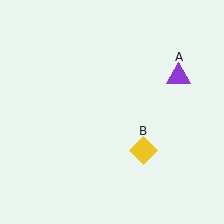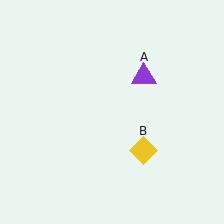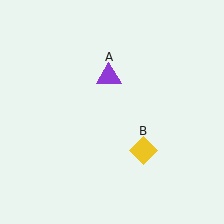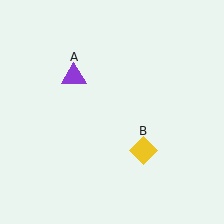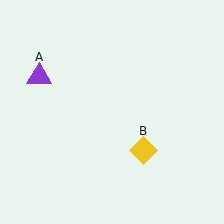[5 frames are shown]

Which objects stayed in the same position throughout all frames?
Yellow diamond (object B) remained stationary.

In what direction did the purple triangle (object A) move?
The purple triangle (object A) moved left.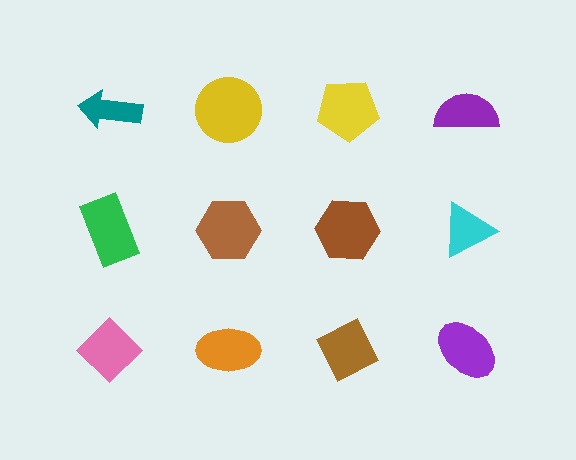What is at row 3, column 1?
A pink diamond.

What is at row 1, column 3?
A yellow pentagon.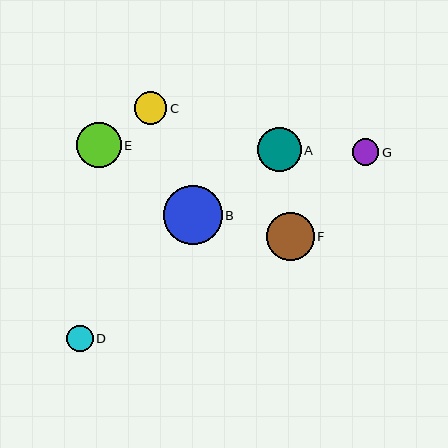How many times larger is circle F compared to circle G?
Circle F is approximately 1.8 times the size of circle G.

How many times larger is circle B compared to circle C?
Circle B is approximately 1.8 times the size of circle C.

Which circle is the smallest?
Circle G is the smallest with a size of approximately 26 pixels.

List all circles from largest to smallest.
From largest to smallest: B, F, E, A, C, D, G.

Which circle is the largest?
Circle B is the largest with a size of approximately 59 pixels.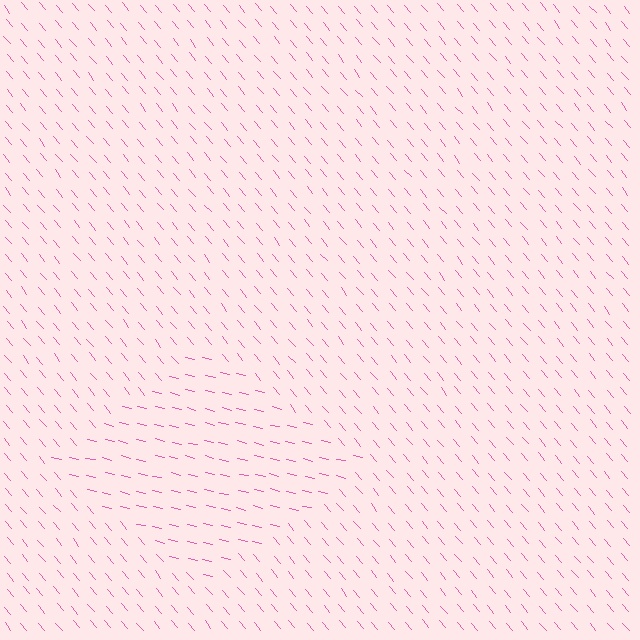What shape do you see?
I see a diamond.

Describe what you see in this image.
The image is filled with small pink line segments. A diamond region in the image has lines oriented differently from the surrounding lines, creating a visible texture boundary.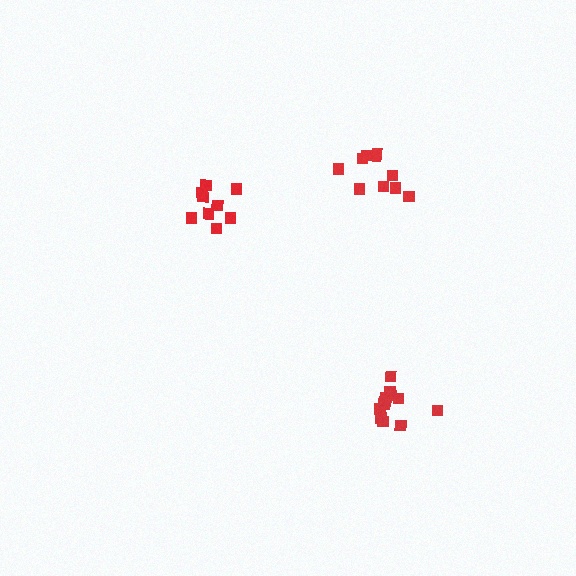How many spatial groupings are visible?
There are 3 spatial groupings.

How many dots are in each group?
Group 1: 10 dots, Group 2: 13 dots, Group 3: 9 dots (32 total).